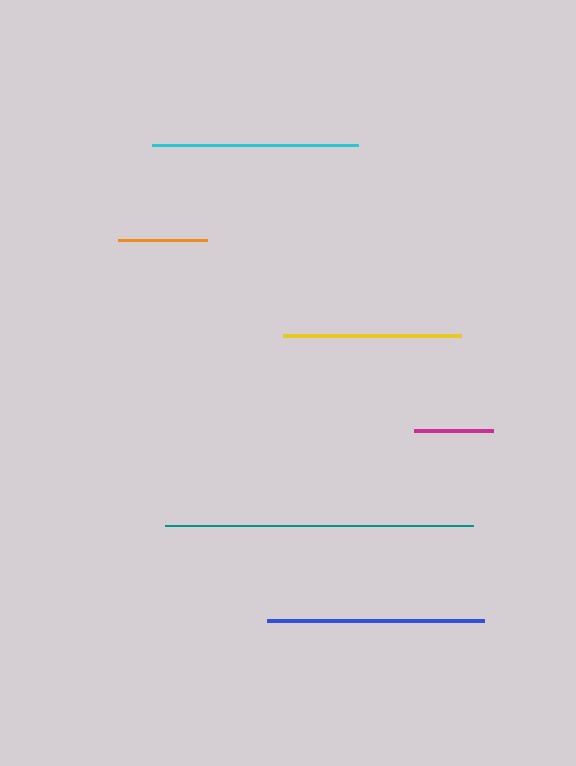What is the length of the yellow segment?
The yellow segment is approximately 177 pixels long.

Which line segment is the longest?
The teal line is the longest at approximately 308 pixels.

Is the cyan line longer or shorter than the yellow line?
The cyan line is longer than the yellow line.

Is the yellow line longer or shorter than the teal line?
The teal line is longer than the yellow line.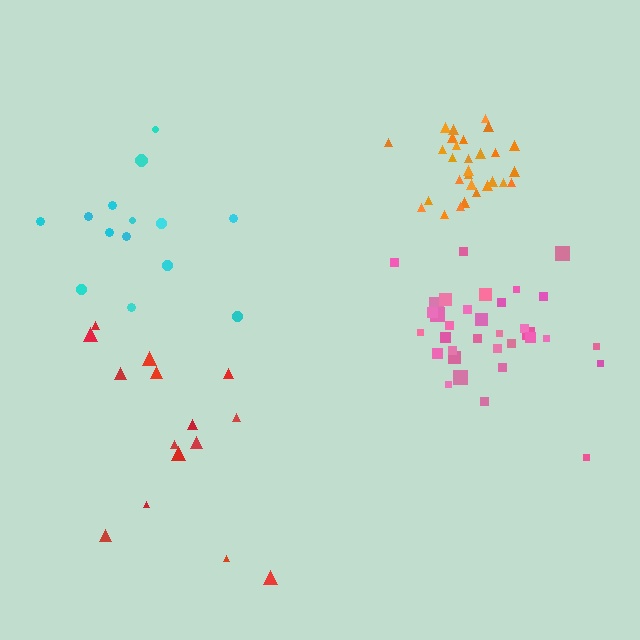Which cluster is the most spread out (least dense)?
Red.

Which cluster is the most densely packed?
Orange.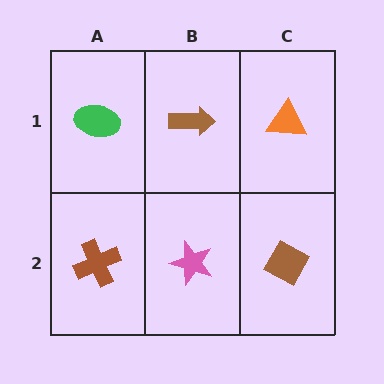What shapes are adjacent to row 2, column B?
A brown arrow (row 1, column B), a brown cross (row 2, column A), a brown diamond (row 2, column C).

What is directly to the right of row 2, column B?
A brown diamond.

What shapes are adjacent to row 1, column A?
A brown cross (row 2, column A), a brown arrow (row 1, column B).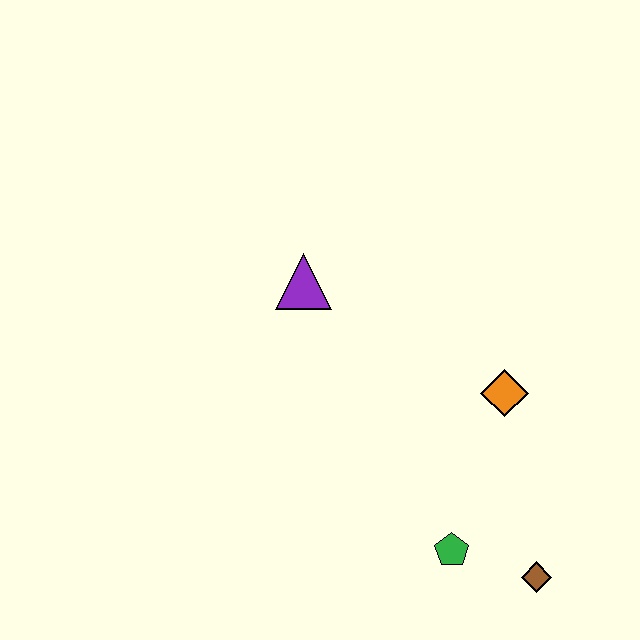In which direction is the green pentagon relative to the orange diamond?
The green pentagon is below the orange diamond.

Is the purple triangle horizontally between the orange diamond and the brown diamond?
No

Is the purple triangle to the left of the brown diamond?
Yes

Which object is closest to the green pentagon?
The brown diamond is closest to the green pentagon.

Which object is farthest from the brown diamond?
The purple triangle is farthest from the brown diamond.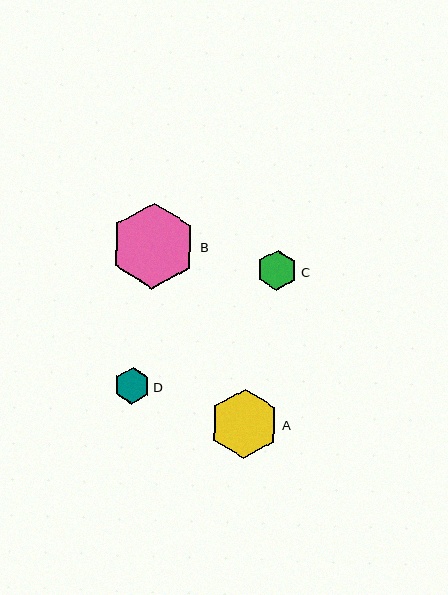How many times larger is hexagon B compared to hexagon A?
Hexagon B is approximately 1.2 times the size of hexagon A.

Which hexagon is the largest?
Hexagon B is the largest with a size of approximately 86 pixels.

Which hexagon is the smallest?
Hexagon D is the smallest with a size of approximately 37 pixels.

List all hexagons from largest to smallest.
From largest to smallest: B, A, C, D.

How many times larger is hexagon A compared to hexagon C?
Hexagon A is approximately 1.7 times the size of hexagon C.